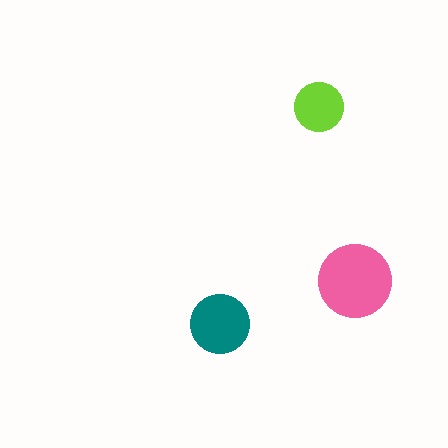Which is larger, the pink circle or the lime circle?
The pink one.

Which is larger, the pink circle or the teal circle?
The pink one.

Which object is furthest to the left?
The teal circle is leftmost.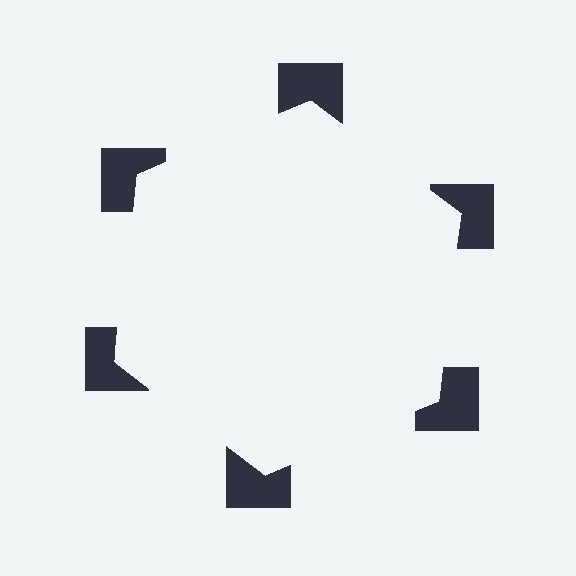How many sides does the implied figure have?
6 sides.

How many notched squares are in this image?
There are 6 — one at each vertex of the illusory hexagon.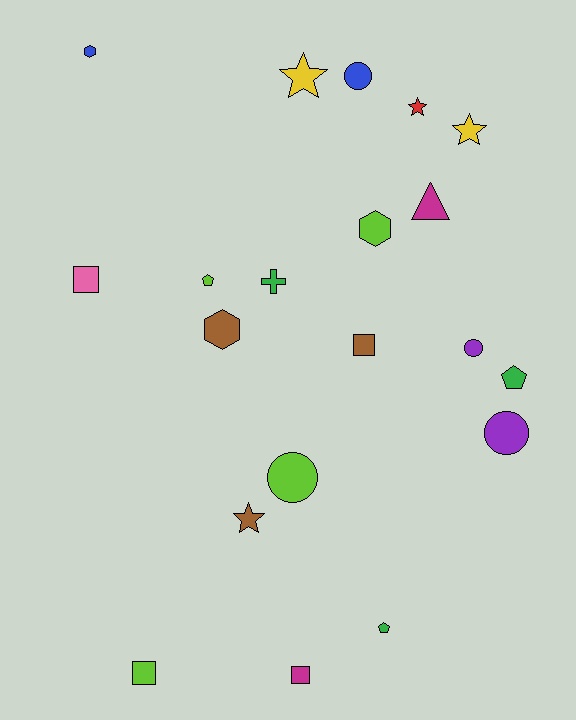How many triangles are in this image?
There is 1 triangle.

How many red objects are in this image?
There is 1 red object.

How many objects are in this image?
There are 20 objects.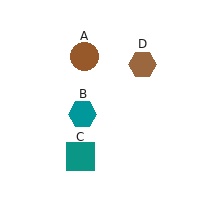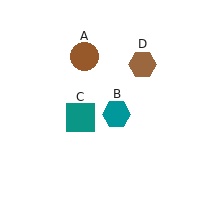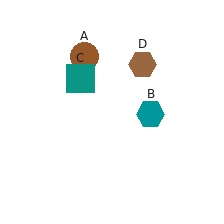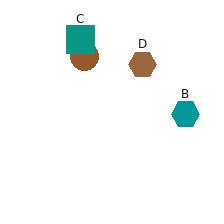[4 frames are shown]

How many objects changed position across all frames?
2 objects changed position: teal hexagon (object B), teal square (object C).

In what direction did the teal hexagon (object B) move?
The teal hexagon (object B) moved right.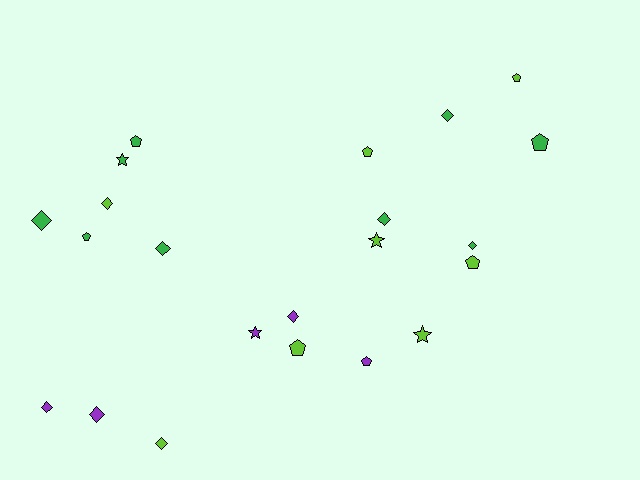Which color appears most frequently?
Green, with 9 objects.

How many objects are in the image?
There are 22 objects.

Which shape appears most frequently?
Diamond, with 10 objects.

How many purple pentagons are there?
There is 1 purple pentagon.